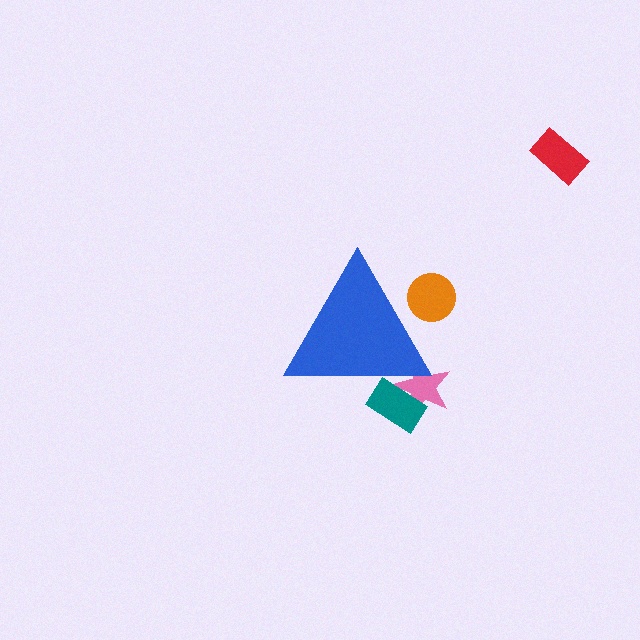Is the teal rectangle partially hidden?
Yes, the teal rectangle is partially hidden behind the blue triangle.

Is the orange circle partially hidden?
Yes, the orange circle is partially hidden behind the blue triangle.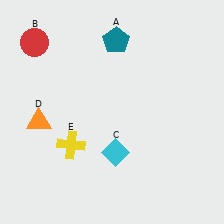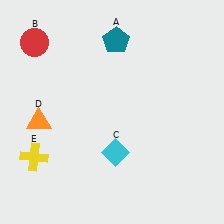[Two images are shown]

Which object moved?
The yellow cross (E) moved left.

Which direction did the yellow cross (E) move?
The yellow cross (E) moved left.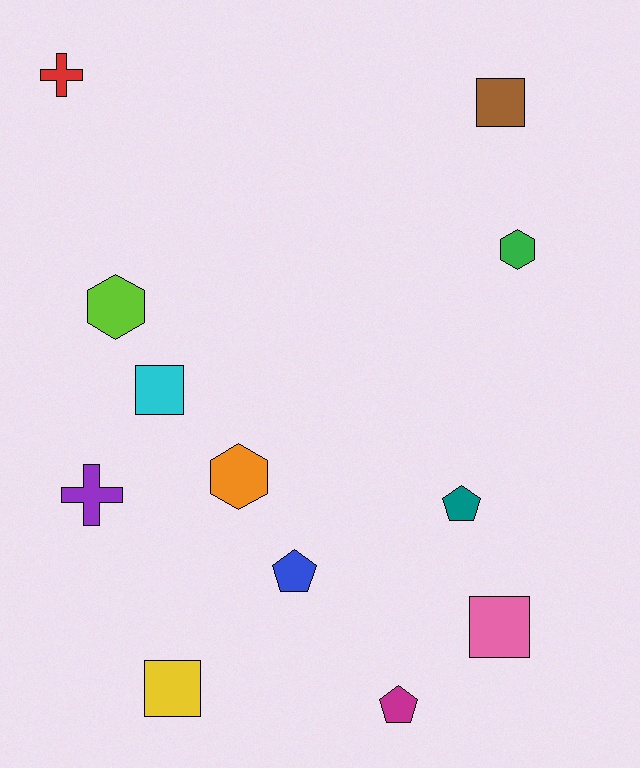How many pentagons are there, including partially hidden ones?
There are 3 pentagons.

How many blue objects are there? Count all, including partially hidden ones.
There is 1 blue object.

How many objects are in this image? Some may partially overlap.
There are 12 objects.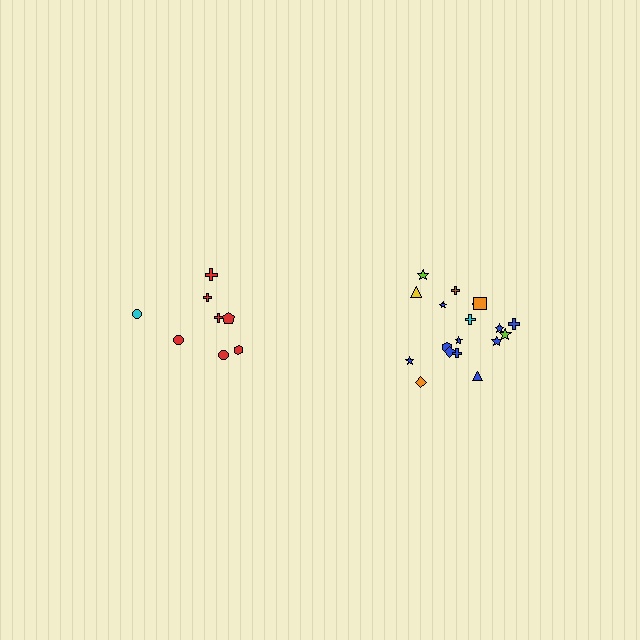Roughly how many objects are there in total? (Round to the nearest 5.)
Roughly 25 objects in total.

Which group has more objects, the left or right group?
The right group.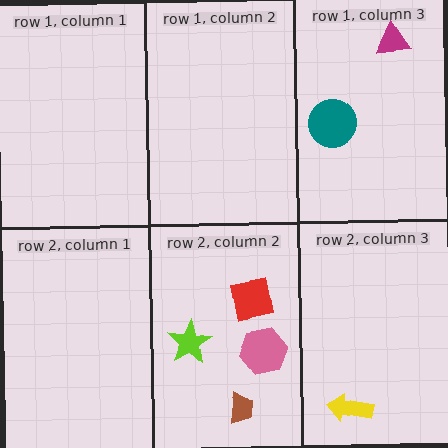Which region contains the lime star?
The row 2, column 2 region.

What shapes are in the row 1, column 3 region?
The magenta triangle, the teal circle.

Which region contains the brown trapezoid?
The row 2, column 2 region.